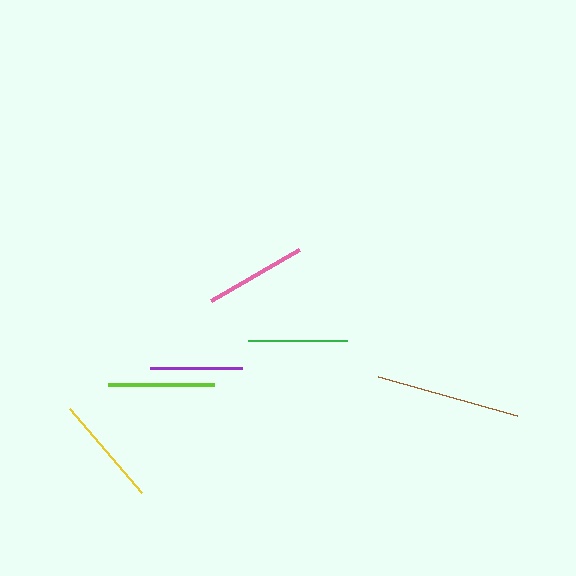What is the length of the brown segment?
The brown segment is approximately 144 pixels long.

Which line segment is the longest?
The brown line is the longest at approximately 144 pixels.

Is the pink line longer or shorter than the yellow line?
The yellow line is longer than the pink line.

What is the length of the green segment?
The green segment is approximately 99 pixels long.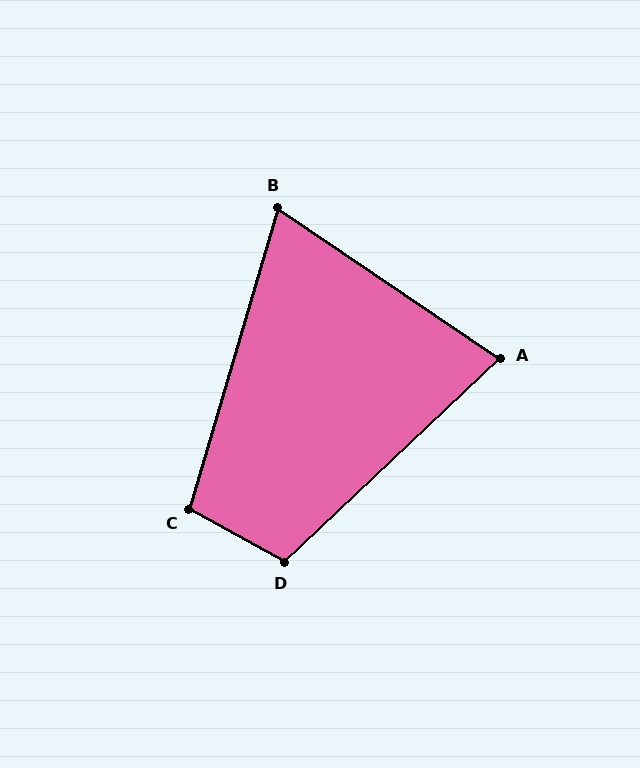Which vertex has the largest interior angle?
D, at approximately 108 degrees.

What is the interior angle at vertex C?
Approximately 102 degrees (obtuse).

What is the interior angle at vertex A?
Approximately 78 degrees (acute).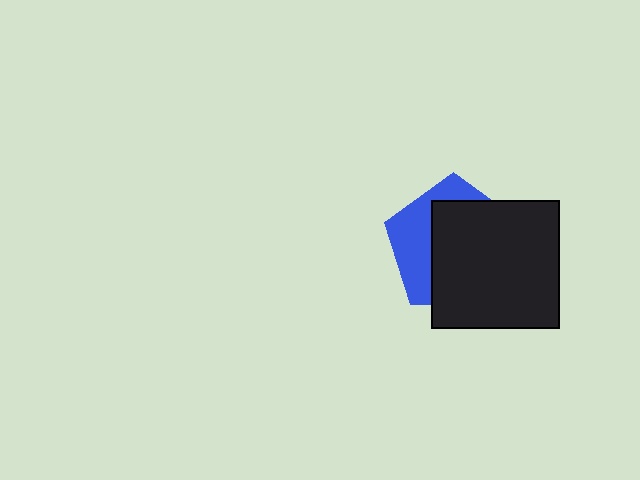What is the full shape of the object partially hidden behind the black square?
The partially hidden object is a blue pentagon.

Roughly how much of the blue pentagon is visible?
A small part of it is visible (roughly 36%).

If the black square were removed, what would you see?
You would see the complete blue pentagon.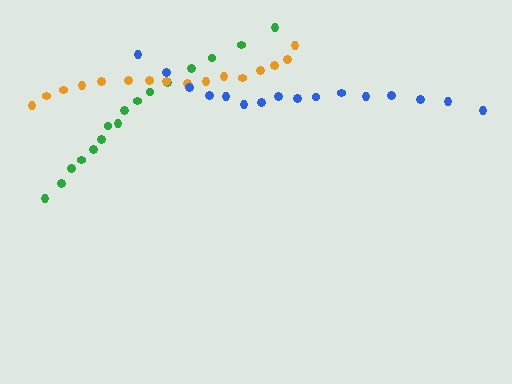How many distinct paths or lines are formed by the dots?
There are 3 distinct paths.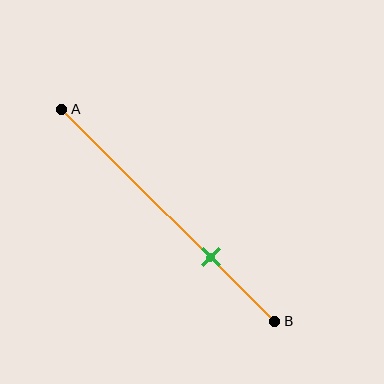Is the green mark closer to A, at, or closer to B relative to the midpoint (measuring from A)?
The green mark is closer to point B than the midpoint of segment AB.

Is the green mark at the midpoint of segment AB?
No, the mark is at about 70% from A, not at the 50% midpoint.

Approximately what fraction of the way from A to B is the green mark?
The green mark is approximately 70% of the way from A to B.